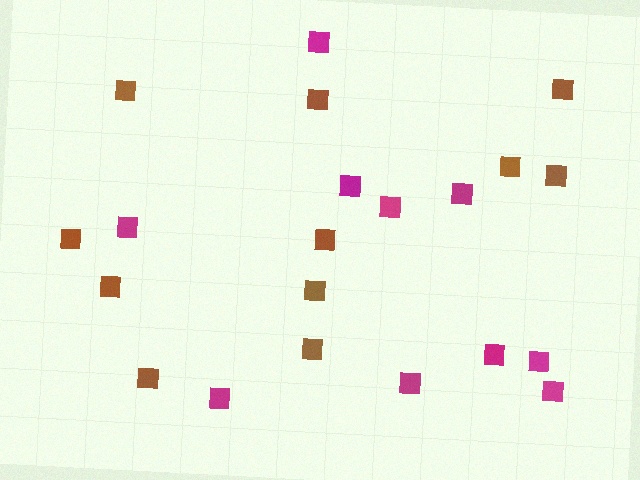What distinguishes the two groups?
There are 2 groups: one group of brown squares (11) and one group of magenta squares (10).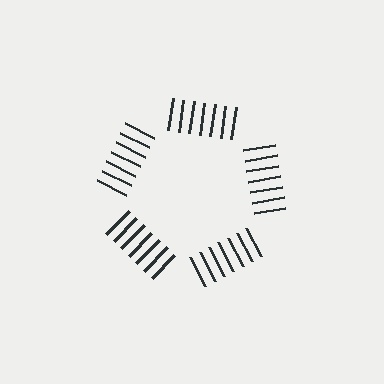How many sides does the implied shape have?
5 sides — the line-ends trace a pentagon.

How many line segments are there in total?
35 — 7 along each of the 5 edges.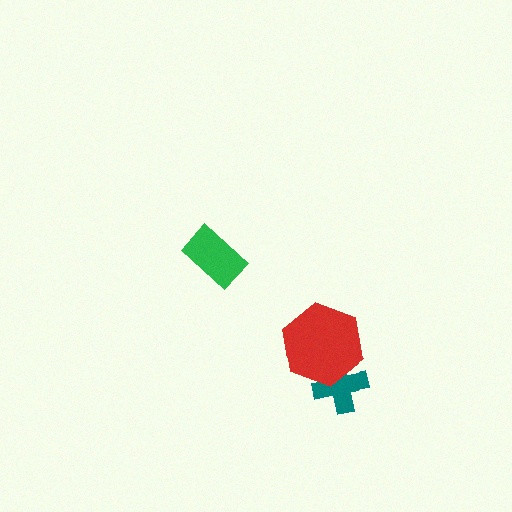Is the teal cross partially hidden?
Yes, it is partially covered by another shape.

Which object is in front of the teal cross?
The red hexagon is in front of the teal cross.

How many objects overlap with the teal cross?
1 object overlaps with the teal cross.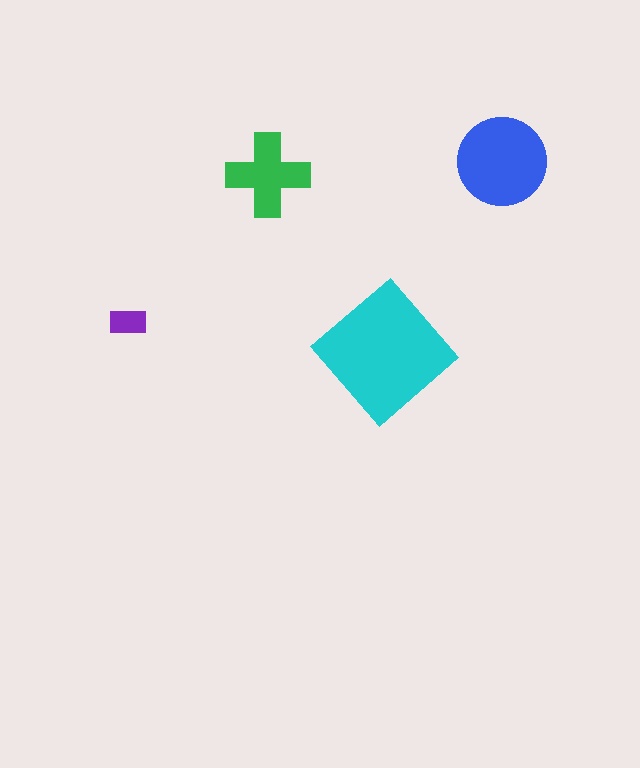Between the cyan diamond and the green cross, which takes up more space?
The cyan diamond.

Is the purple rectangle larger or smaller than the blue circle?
Smaller.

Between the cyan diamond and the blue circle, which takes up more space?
The cyan diamond.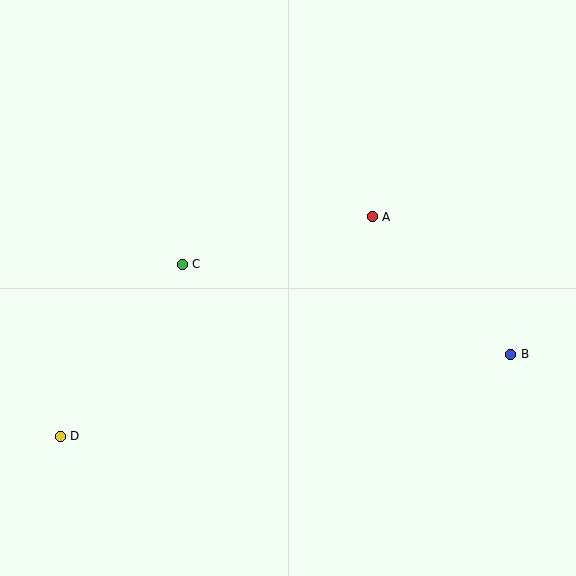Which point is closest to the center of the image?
Point C at (182, 264) is closest to the center.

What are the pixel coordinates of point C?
Point C is at (182, 264).